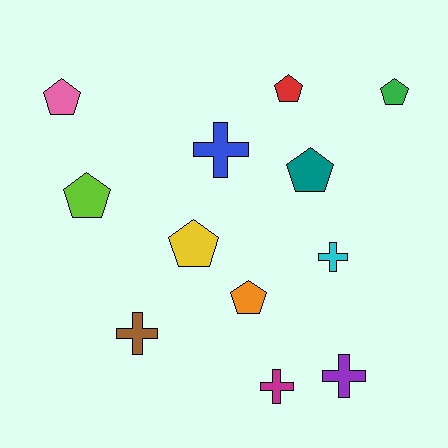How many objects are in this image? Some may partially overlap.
There are 12 objects.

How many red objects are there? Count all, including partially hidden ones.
There is 1 red object.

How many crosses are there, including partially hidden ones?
There are 5 crosses.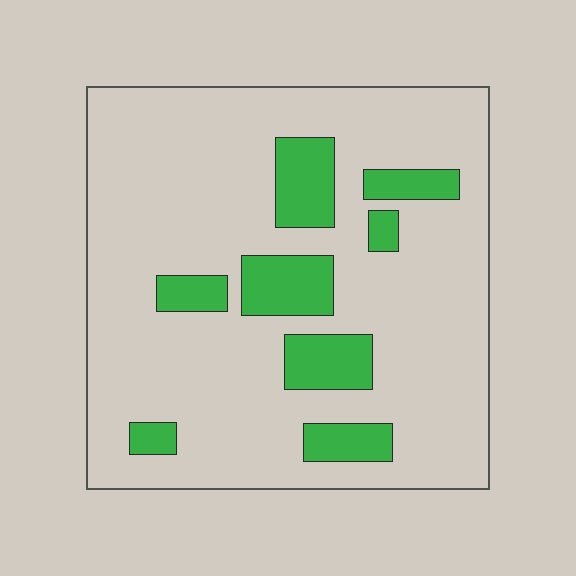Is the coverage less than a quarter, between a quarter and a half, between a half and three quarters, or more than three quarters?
Less than a quarter.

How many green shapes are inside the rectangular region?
8.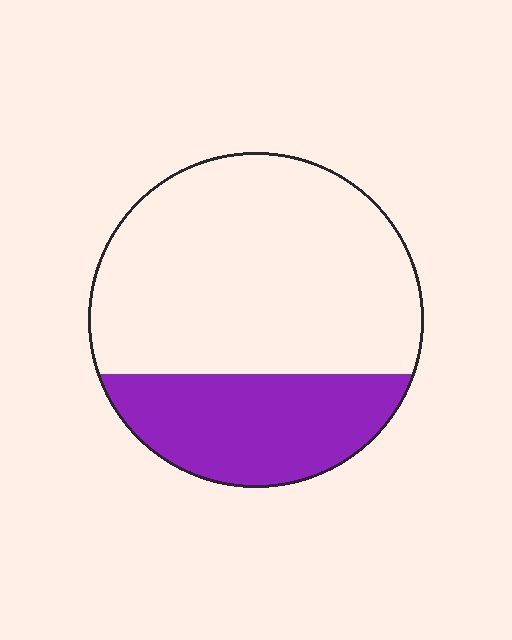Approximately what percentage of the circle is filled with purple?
Approximately 30%.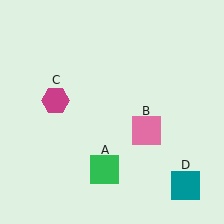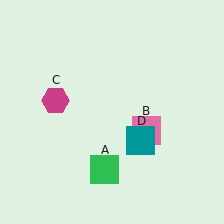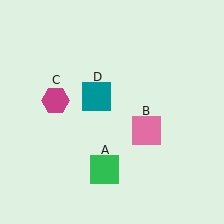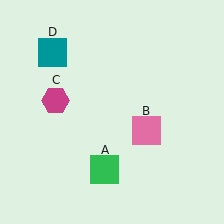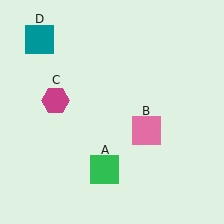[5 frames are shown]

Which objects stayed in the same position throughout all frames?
Green square (object A) and pink square (object B) and magenta hexagon (object C) remained stationary.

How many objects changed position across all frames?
1 object changed position: teal square (object D).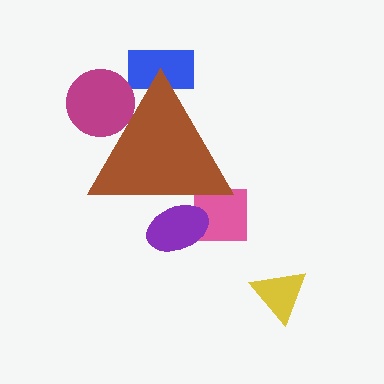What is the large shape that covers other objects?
A brown triangle.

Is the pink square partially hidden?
Yes, the pink square is partially hidden behind the brown triangle.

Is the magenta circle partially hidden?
Yes, the magenta circle is partially hidden behind the brown triangle.